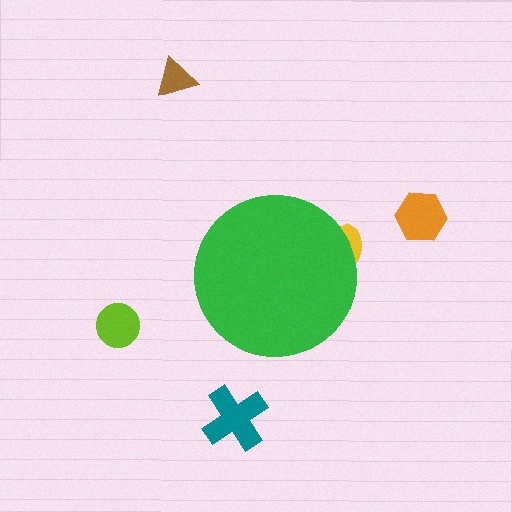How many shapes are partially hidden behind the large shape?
1 shape is partially hidden.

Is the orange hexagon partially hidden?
No, the orange hexagon is fully visible.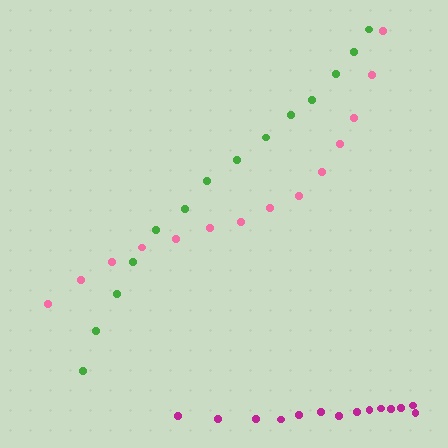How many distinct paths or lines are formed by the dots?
There are 3 distinct paths.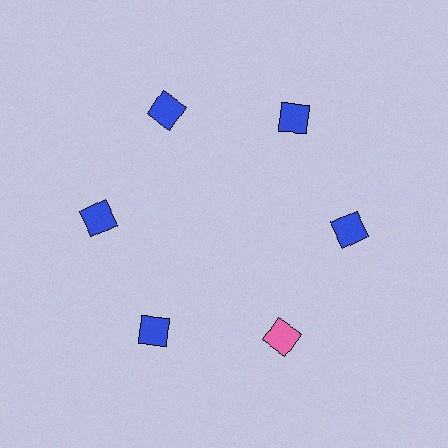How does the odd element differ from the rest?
It has a different color: pink instead of blue.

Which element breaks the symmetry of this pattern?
The pink square at roughly the 5 o'clock position breaks the symmetry. All other shapes are blue squares.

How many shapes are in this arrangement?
There are 6 shapes arranged in a ring pattern.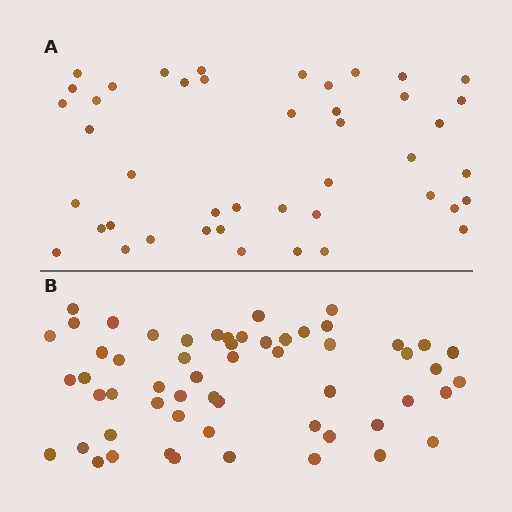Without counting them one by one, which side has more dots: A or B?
Region B (the bottom region) has more dots.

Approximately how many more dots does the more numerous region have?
Region B has approximately 15 more dots than region A.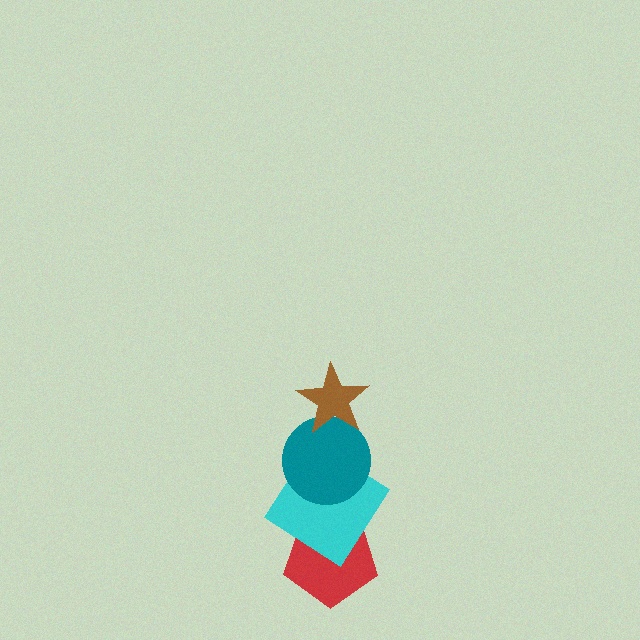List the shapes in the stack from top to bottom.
From top to bottom: the brown star, the teal circle, the cyan diamond, the red pentagon.